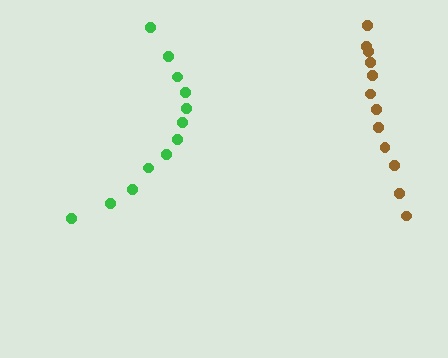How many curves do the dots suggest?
There are 2 distinct paths.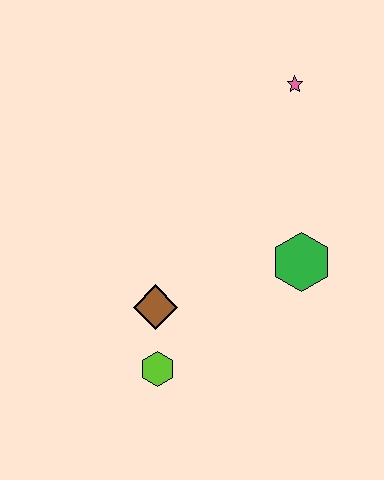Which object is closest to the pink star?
The green hexagon is closest to the pink star.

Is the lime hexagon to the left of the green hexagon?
Yes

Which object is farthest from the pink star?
The lime hexagon is farthest from the pink star.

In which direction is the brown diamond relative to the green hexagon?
The brown diamond is to the left of the green hexagon.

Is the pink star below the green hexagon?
No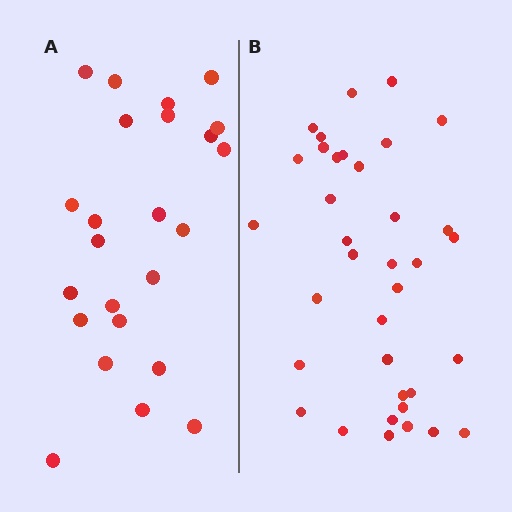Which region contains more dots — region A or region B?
Region B (the right region) has more dots.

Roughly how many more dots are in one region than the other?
Region B has roughly 12 or so more dots than region A.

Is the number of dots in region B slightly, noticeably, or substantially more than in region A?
Region B has substantially more. The ratio is roughly 1.5 to 1.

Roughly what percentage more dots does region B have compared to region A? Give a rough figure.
About 50% more.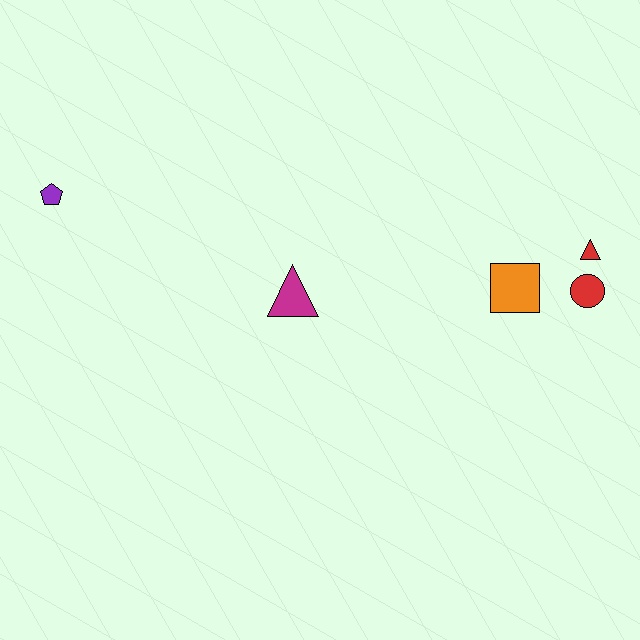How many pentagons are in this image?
There is 1 pentagon.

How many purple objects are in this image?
There is 1 purple object.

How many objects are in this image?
There are 5 objects.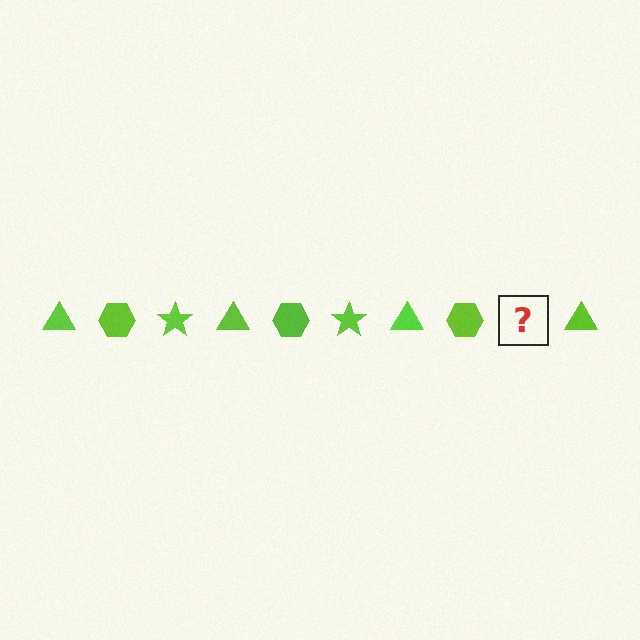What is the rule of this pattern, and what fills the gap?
The rule is that the pattern cycles through triangle, hexagon, star shapes in lime. The gap should be filled with a lime star.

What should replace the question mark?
The question mark should be replaced with a lime star.